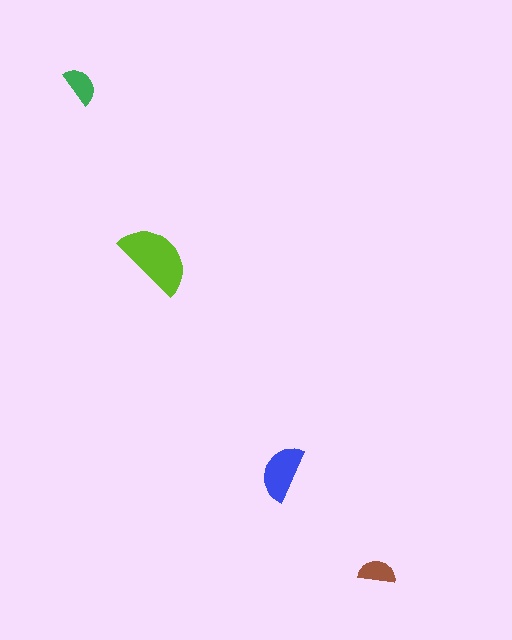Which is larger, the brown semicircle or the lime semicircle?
The lime one.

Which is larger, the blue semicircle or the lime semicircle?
The lime one.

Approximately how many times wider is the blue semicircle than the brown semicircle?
About 1.5 times wider.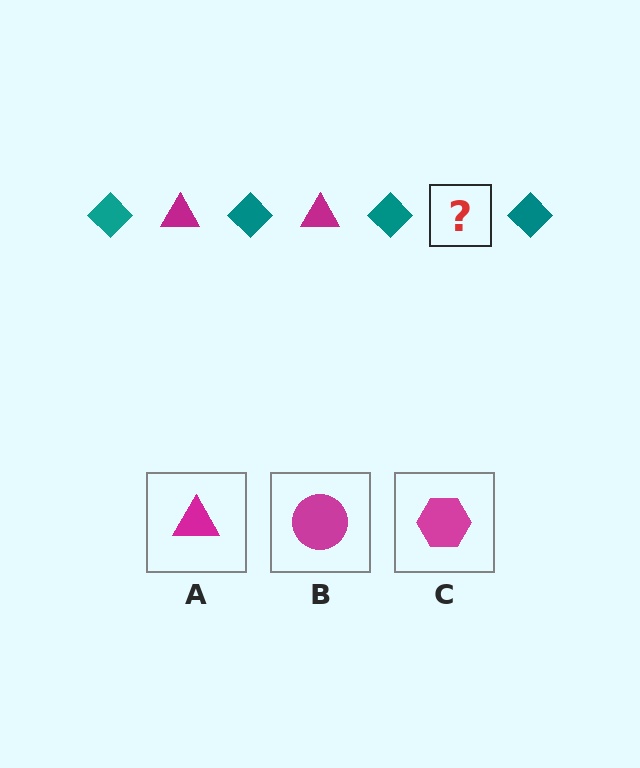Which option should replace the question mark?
Option A.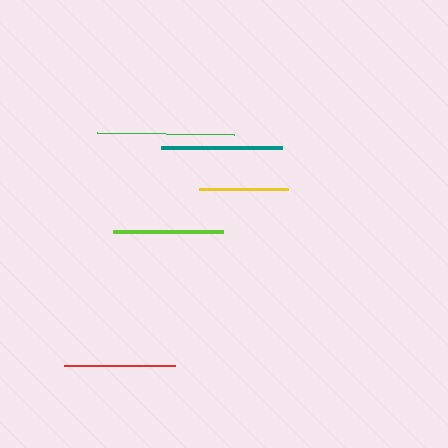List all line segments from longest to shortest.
From longest to shortest: green, teal, red, lime, yellow.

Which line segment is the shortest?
The yellow line is the shortest at approximately 89 pixels.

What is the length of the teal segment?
The teal segment is approximately 121 pixels long.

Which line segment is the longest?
The green line is the longest at approximately 137 pixels.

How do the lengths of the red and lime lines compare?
The red and lime lines are approximately the same length.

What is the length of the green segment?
The green segment is approximately 137 pixels long.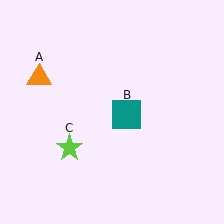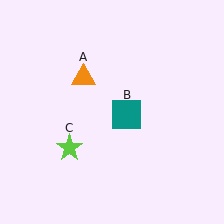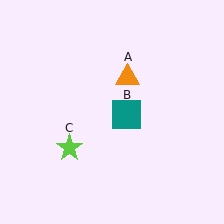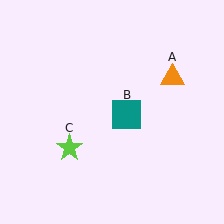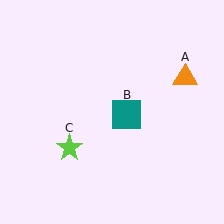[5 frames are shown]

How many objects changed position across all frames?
1 object changed position: orange triangle (object A).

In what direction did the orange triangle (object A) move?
The orange triangle (object A) moved right.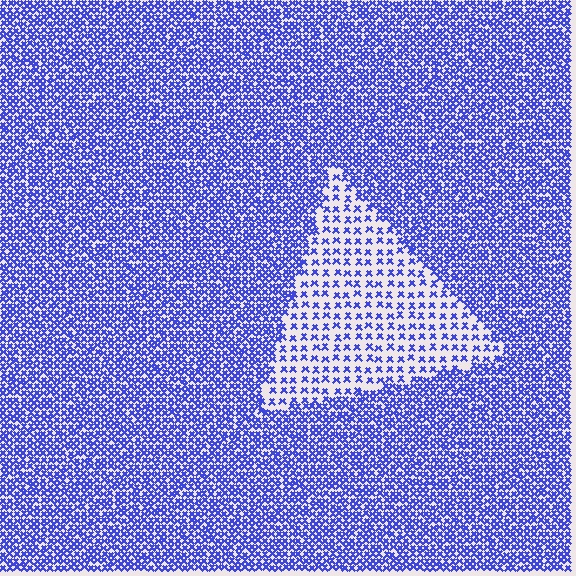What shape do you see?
I see a triangle.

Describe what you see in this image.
The image contains small blue elements arranged at two different densities. A triangle-shaped region is visible where the elements are less densely packed than the surrounding area.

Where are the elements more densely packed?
The elements are more densely packed outside the triangle boundary.